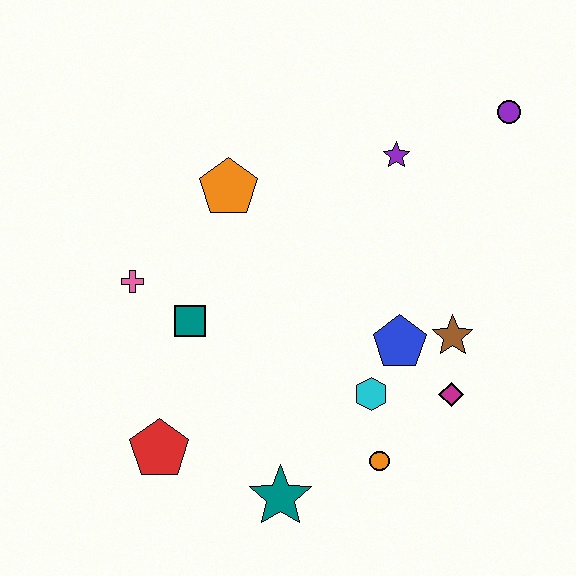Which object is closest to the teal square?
The pink cross is closest to the teal square.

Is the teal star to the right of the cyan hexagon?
No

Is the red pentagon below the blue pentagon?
Yes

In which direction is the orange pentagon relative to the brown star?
The orange pentagon is to the left of the brown star.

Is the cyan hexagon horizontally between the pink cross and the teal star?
No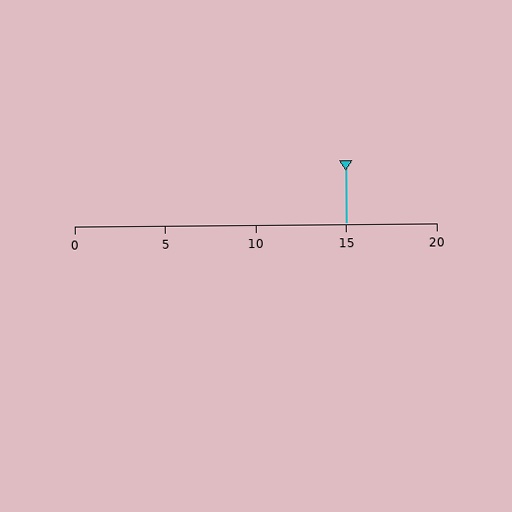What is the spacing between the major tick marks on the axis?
The major ticks are spaced 5 apart.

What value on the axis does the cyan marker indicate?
The marker indicates approximately 15.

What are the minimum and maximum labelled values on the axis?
The axis runs from 0 to 20.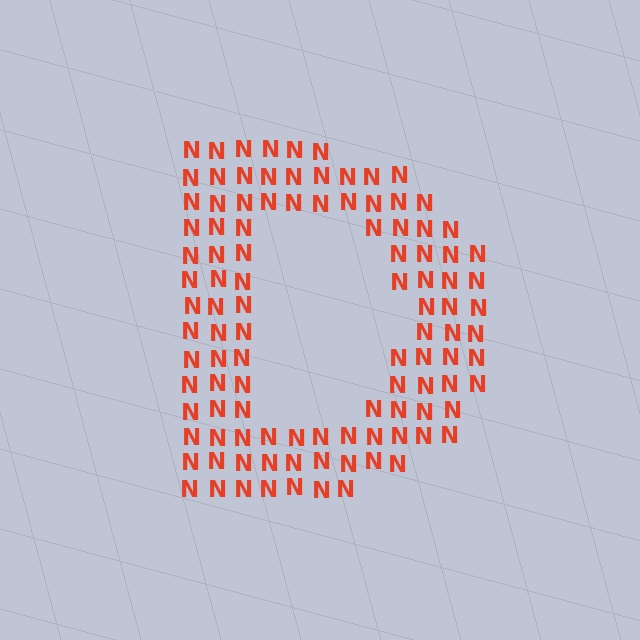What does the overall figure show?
The overall figure shows the letter D.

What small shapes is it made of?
It is made of small letter N's.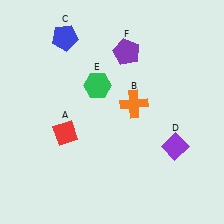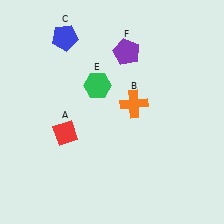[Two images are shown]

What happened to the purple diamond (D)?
The purple diamond (D) was removed in Image 2. It was in the bottom-right area of Image 1.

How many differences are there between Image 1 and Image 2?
There is 1 difference between the two images.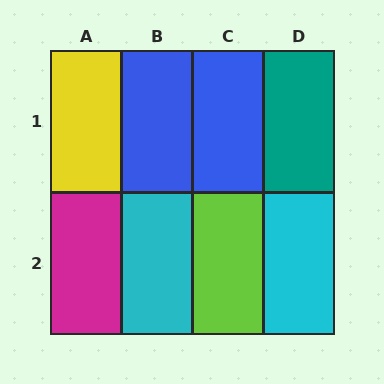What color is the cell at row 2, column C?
Lime.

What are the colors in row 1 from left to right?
Yellow, blue, blue, teal.